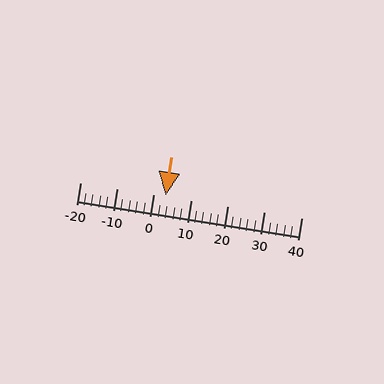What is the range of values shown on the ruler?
The ruler shows values from -20 to 40.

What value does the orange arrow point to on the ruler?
The orange arrow points to approximately 3.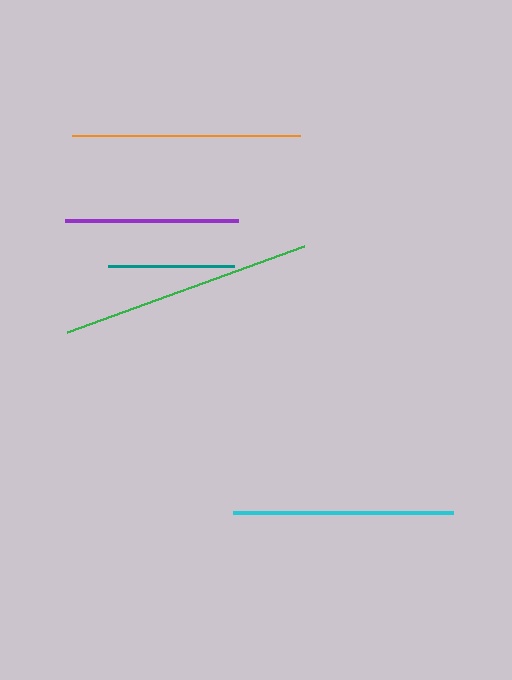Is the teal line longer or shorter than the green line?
The green line is longer than the teal line.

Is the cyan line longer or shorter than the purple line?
The cyan line is longer than the purple line.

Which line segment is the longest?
The green line is the longest at approximately 252 pixels.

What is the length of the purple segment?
The purple segment is approximately 173 pixels long.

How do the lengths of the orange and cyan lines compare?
The orange and cyan lines are approximately the same length.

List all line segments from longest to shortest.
From longest to shortest: green, orange, cyan, purple, teal.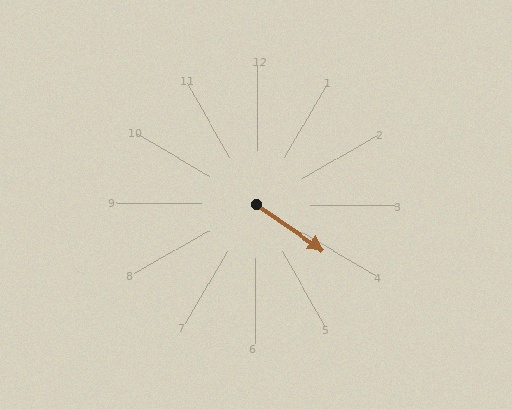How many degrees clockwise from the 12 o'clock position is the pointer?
Approximately 124 degrees.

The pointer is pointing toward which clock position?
Roughly 4 o'clock.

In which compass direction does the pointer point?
Southeast.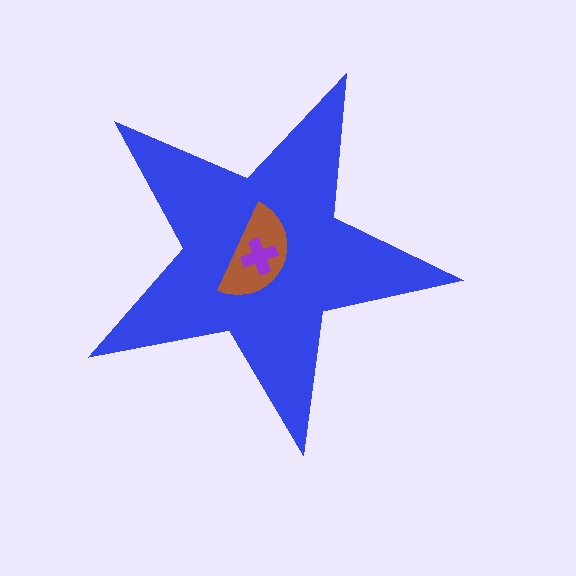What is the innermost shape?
The purple cross.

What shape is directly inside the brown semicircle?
The purple cross.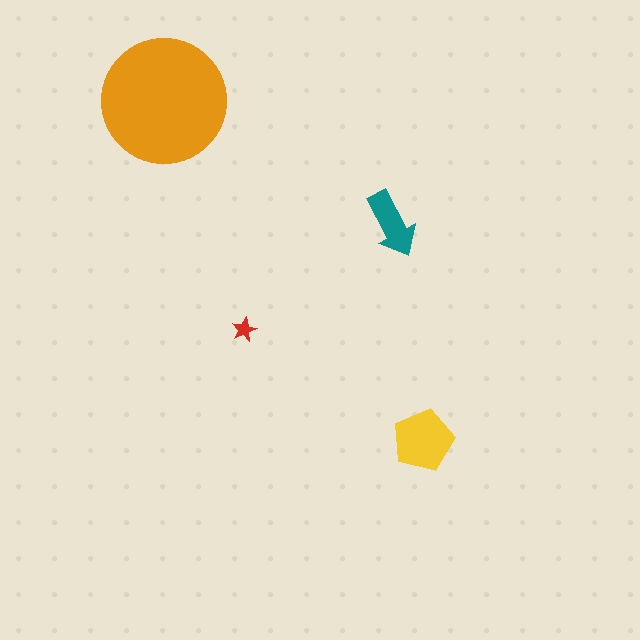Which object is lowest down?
The yellow pentagon is bottommost.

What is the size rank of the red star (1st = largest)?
4th.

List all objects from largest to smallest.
The orange circle, the yellow pentagon, the teal arrow, the red star.